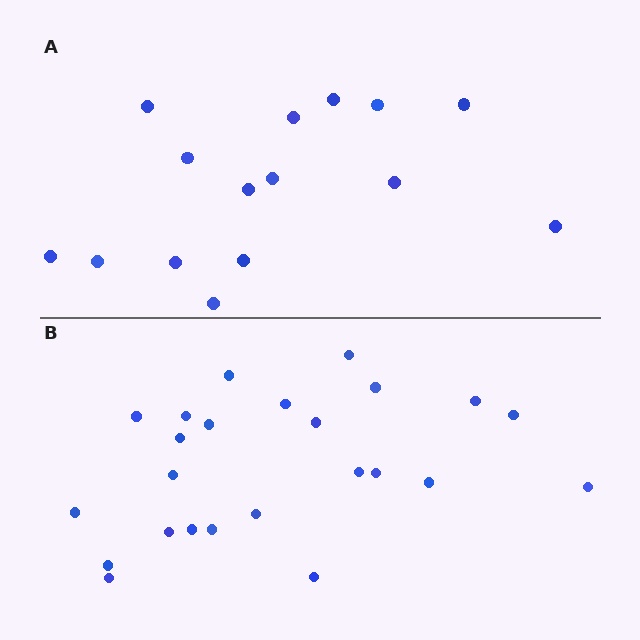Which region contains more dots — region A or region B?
Region B (the bottom region) has more dots.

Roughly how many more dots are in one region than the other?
Region B has roughly 8 or so more dots than region A.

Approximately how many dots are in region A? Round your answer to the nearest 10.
About 20 dots. (The exact count is 15, which rounds to 20.)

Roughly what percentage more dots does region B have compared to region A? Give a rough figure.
About 60% more.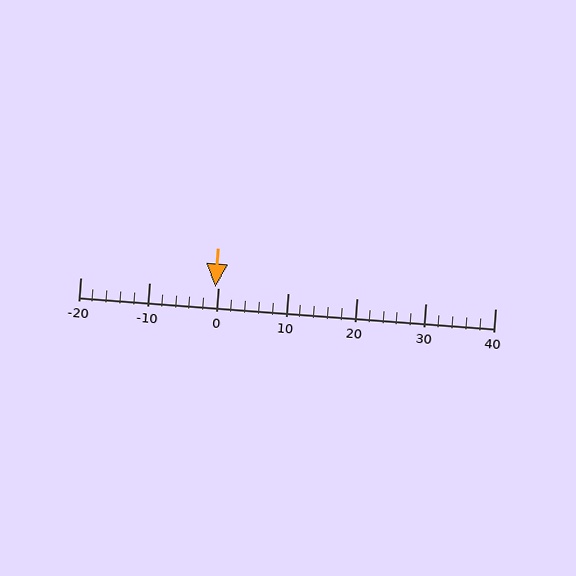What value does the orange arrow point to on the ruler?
The orange arrow points to approximately 0.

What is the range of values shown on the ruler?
The ruler shows values from -20 to 40.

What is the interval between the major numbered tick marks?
The major tick marks are spaced 10 units apart.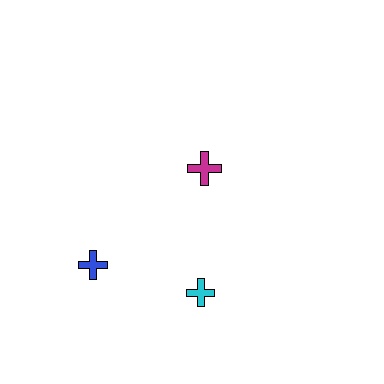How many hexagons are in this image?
There are no hexagons.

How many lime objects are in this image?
There are no lime objects.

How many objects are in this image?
There are 3 objects.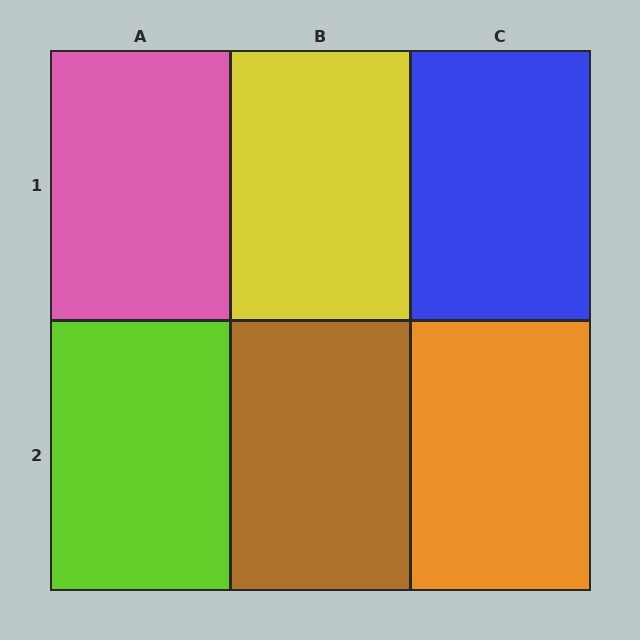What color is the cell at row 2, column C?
Orange.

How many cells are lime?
1 cell is lime.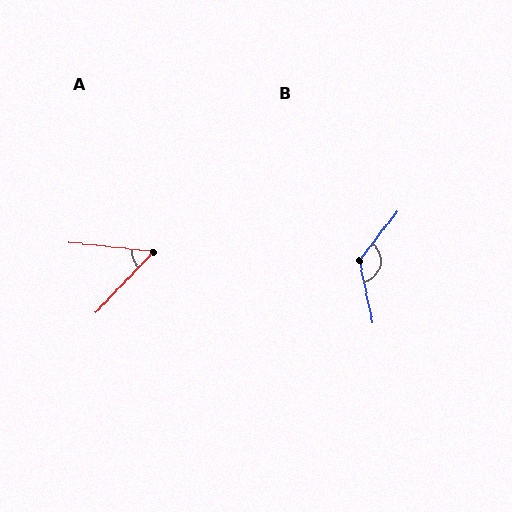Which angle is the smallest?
A, at approximately 52 degrees.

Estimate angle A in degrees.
Approximately 52 degrees.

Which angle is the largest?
B, at approximately 131 degrees.